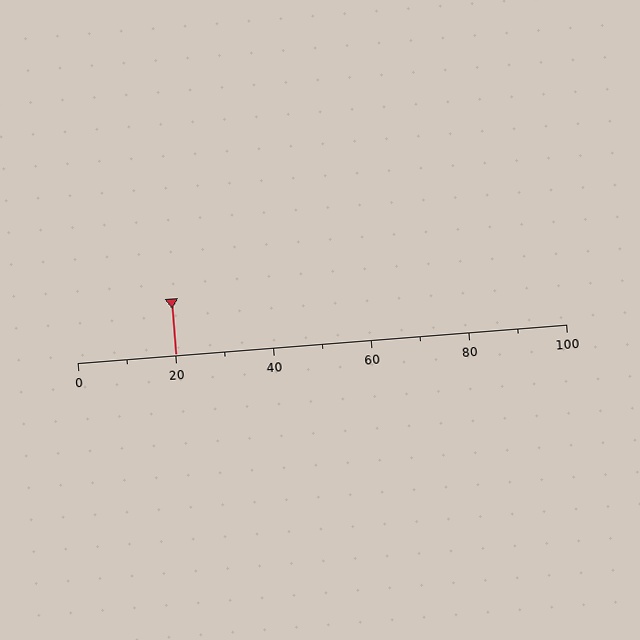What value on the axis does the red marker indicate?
The marker indicates approximately 20.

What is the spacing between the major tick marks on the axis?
The major ticks are spaced 20 apart.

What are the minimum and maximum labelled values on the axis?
The axis runs from 0 to 100.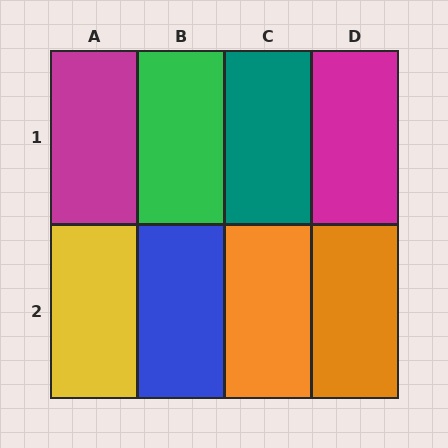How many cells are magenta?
2 cells are magenta.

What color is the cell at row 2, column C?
Orange.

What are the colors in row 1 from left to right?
Magenta, green, teal, magenta.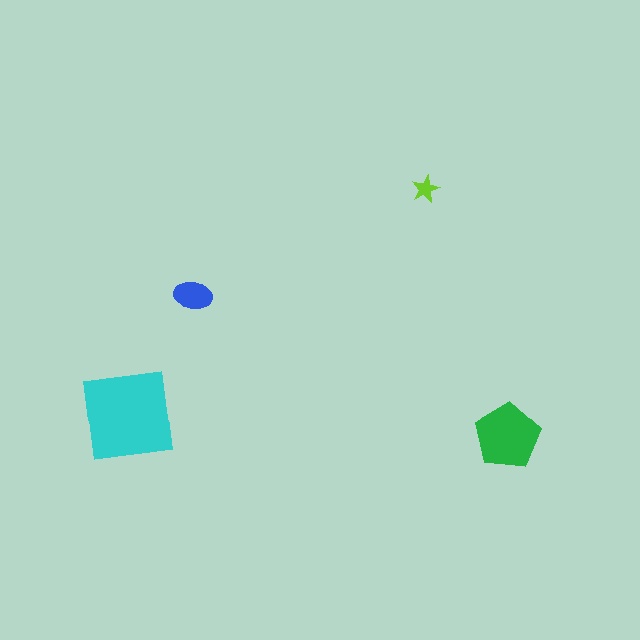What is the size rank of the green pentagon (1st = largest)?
2nd.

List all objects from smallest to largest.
The lime star, the blue ellipse, the green pentagon, the cyan square.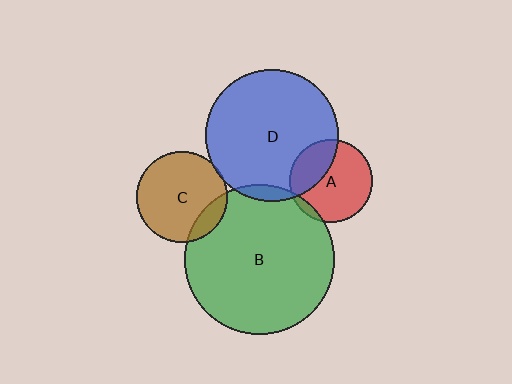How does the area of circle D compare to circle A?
Approximately 2.6 times.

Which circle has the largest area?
Circle B (green).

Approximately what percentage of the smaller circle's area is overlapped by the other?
Approximately 5%.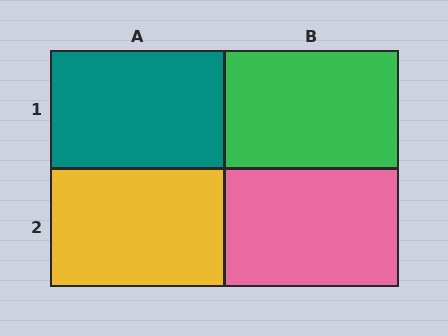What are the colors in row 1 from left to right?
Teal, green.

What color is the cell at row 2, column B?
Pink.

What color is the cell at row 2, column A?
Yellow.